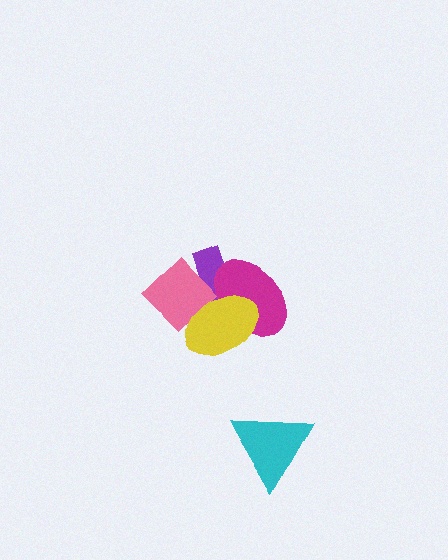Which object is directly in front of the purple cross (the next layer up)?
The pink diamond is directly in front of the purple cross.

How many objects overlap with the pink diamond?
3 objects overlap with the pink diamond.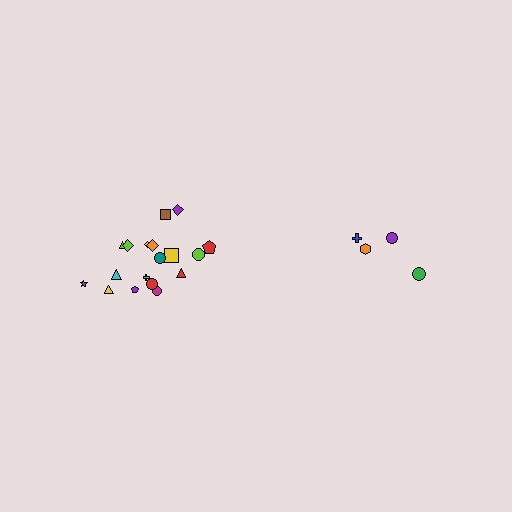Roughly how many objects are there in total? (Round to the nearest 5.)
Roughly 20 objects in total.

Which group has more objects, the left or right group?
The left group.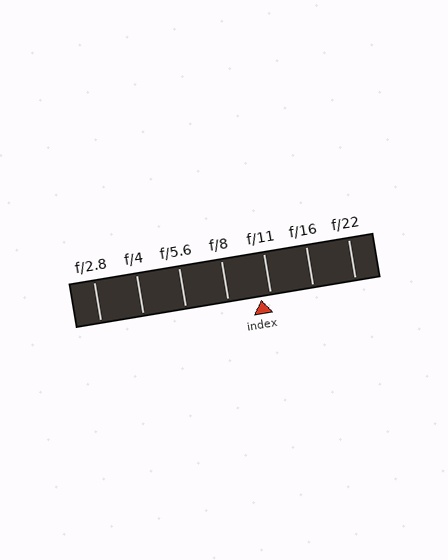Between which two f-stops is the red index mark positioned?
The index mark is between f/8 and f/11.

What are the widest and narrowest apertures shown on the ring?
The widest aperture shown is f/2.8 and the narrowest is f/22.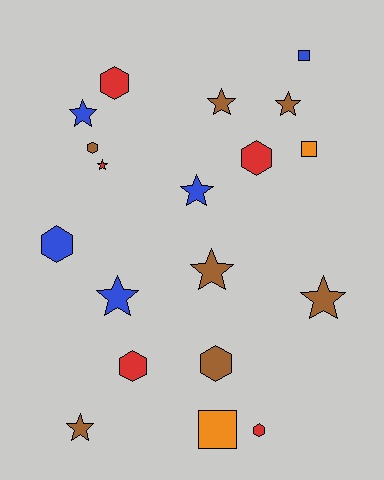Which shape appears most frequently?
Star, with 9 objects.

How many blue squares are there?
There is 1 blue square.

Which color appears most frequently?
Brown, with 7 objects.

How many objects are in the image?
There are 19 objects.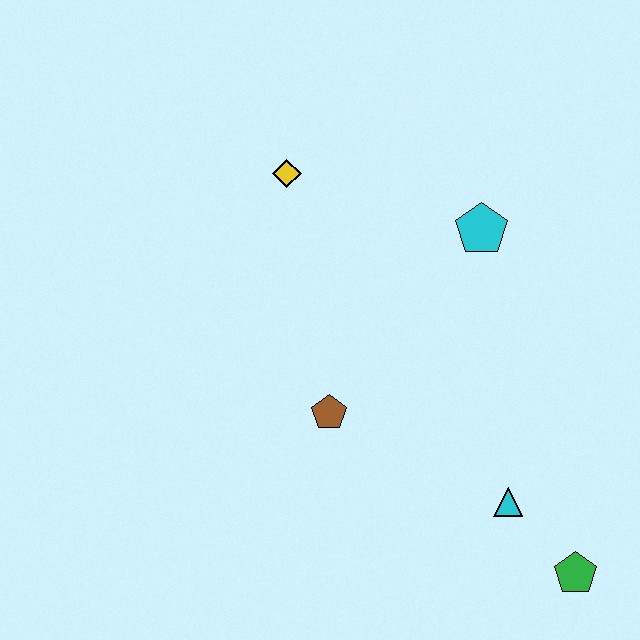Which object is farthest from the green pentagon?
The yellow diamond is farthest from the green pentagon.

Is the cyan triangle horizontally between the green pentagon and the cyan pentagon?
Yes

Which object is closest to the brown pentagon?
The cyan triangle is closest to the brown pentagon.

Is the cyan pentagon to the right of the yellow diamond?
Yes